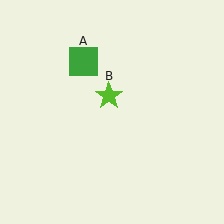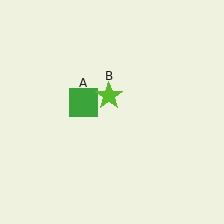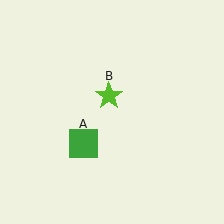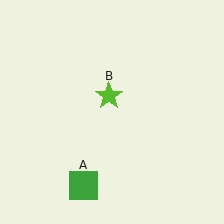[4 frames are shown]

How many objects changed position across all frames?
1 object changed position: green square (object A).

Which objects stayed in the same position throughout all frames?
Lime star (object B) remained stationary.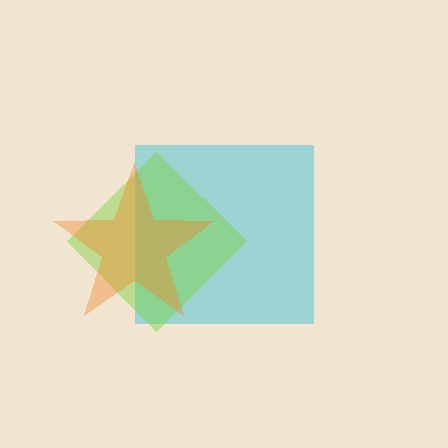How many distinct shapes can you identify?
There are 3 distinct shapes: a cyan square, a lime diamond, an orange star.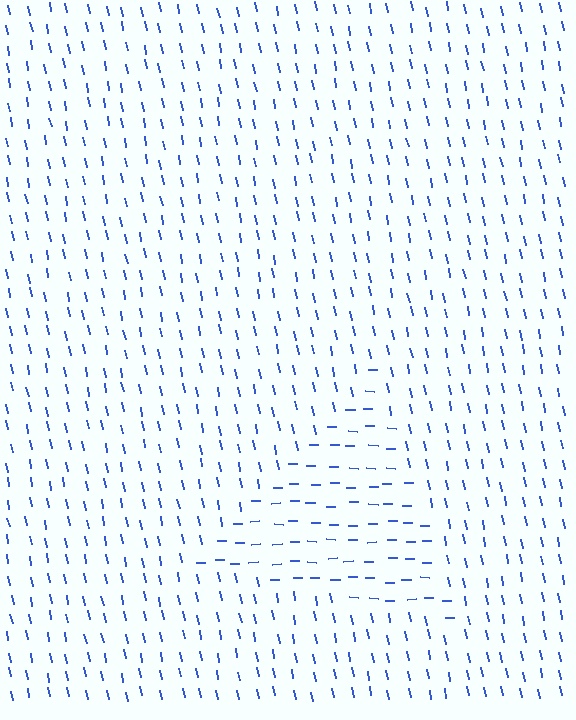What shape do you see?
I see a triangle.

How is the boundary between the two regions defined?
The boundary is defined purely by a change in line orientation (approximately 78 degrees difference). All lines are the same color and thickness.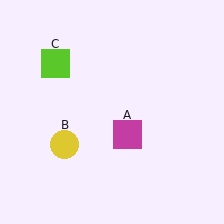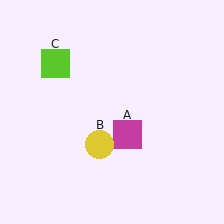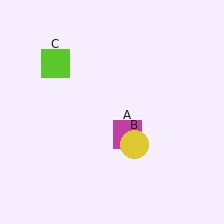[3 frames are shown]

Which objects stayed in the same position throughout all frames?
Magenta square (object A) and lime square (object C) remained stationary.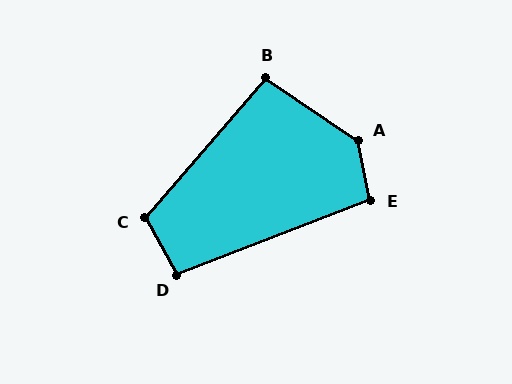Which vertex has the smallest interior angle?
B, at approximately 97 degrees.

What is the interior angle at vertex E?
Approximately 100 degrees (obtuse).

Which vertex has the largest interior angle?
A, at approximately 135 degrees.